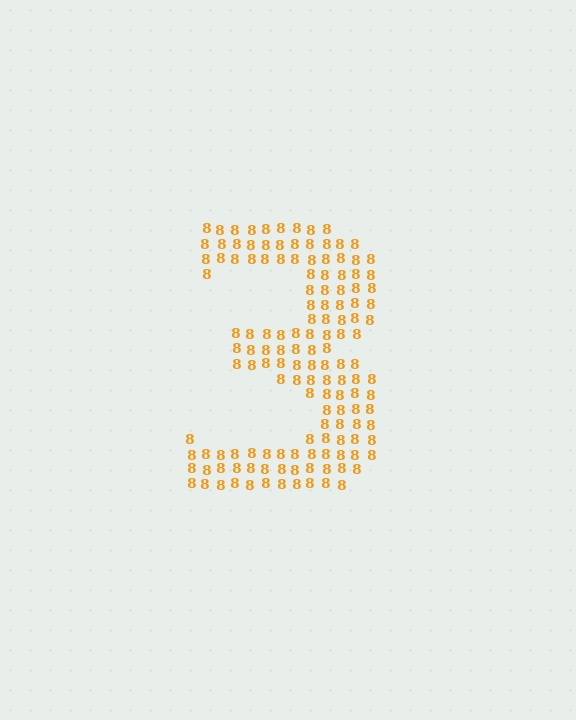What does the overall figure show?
The overall figure shows the digit 3.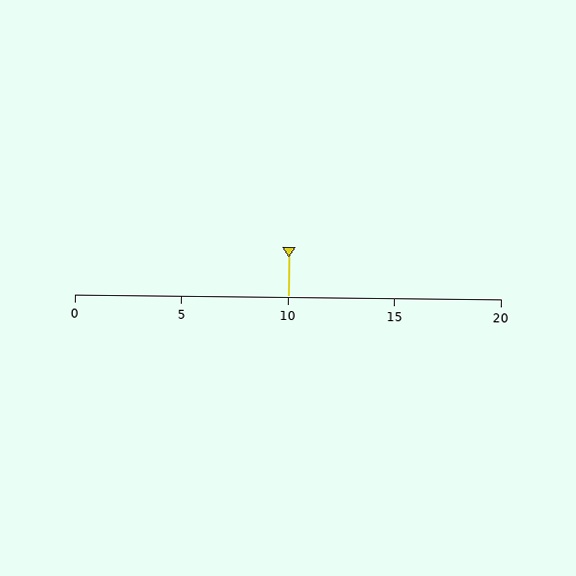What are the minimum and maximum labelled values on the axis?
The axis runs from 0 to 20.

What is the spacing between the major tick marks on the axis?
The major ticks are spaced 5 apart.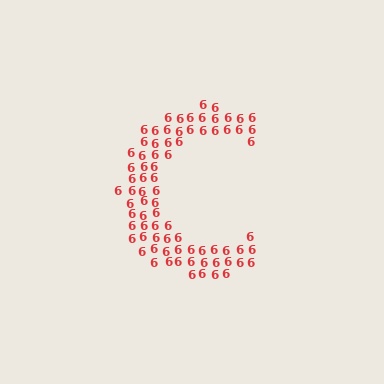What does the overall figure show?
The overall figure shows the letter C.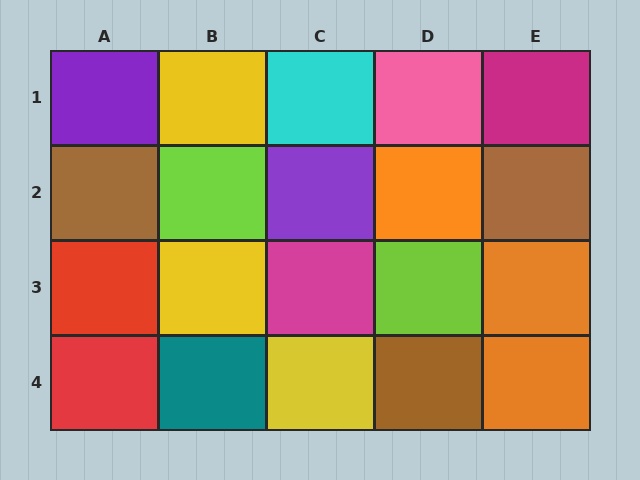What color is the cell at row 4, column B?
Teal.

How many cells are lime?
2 cells are lime.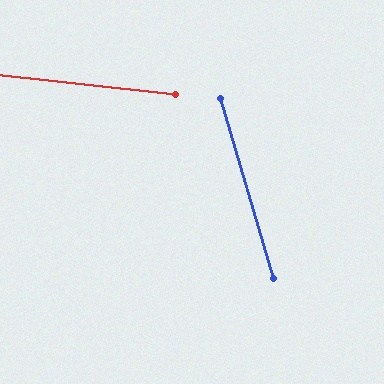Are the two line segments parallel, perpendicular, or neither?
Neither parallel nor perpendicular — they differ by about 67°.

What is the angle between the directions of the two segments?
Approximately 67 degrees.